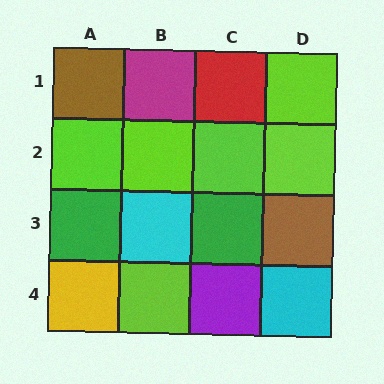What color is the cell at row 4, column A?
Yellow.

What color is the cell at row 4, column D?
Cyan.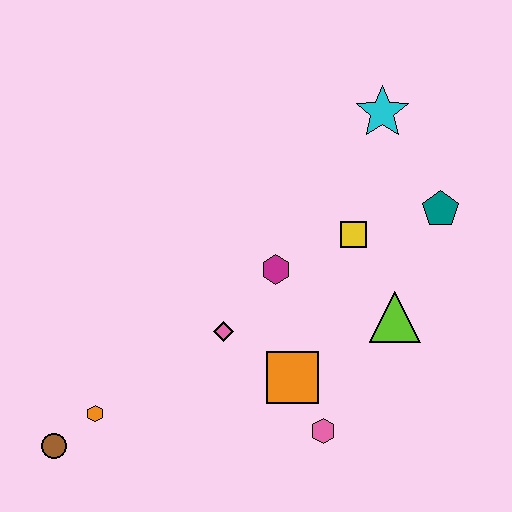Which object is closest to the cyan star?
The teal pentagon is closest to the cyan star.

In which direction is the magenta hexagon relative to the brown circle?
The magenta hexagon is to the right of the brown circle.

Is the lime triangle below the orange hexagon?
No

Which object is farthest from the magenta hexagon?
The brown circle is farthest from the magenta hexagon.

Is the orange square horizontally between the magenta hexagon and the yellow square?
Yes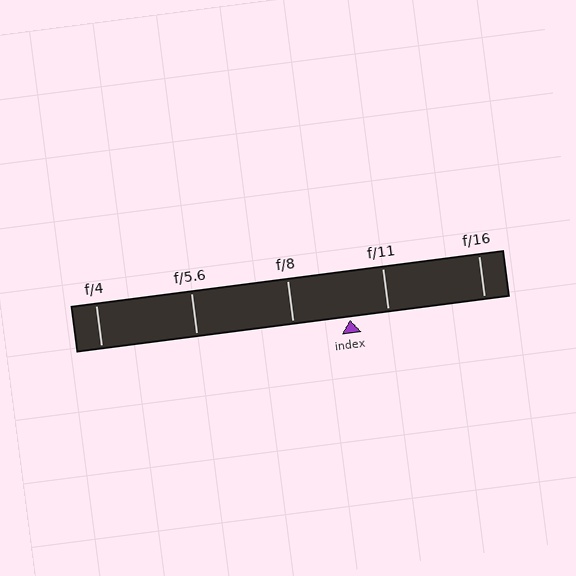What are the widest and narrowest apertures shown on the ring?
The widest aperture shown is f/4 and the narrowest is f/16.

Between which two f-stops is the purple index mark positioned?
The index mark is between f/8 and f/11.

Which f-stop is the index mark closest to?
The index mark is closest to f/11.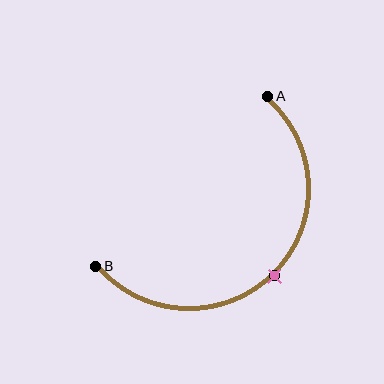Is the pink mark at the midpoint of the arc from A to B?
Yes. The pink mark lies on the arc at equal arc-length from both A and B — it is the arc midpoint.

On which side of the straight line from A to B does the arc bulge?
The arc bulges below and to the right of the straight line connecting A and B.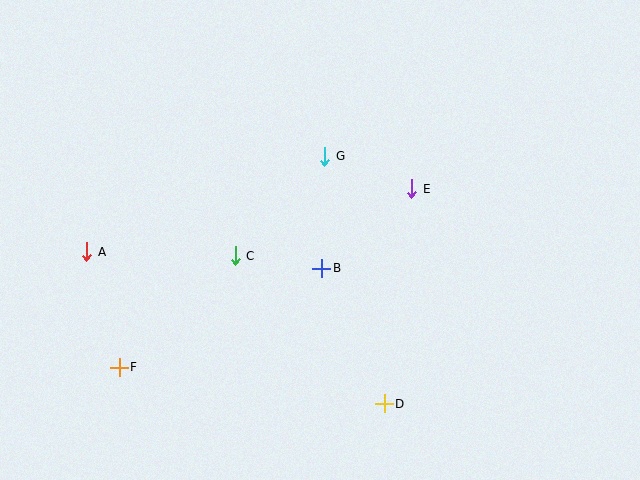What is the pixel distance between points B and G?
The distance between B and G is 112 pixels.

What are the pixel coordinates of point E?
Point E is at (412, 189).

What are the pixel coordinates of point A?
Point A is at (87, 252).